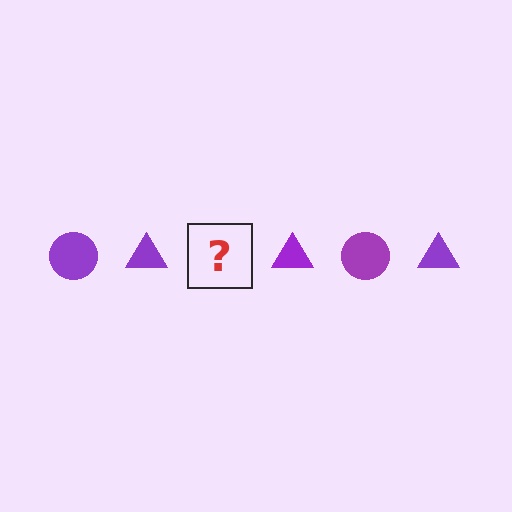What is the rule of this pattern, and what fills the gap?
The rule is that the pattern cycles through circle, triangle shapes in purple. The gap should be filled with a purple circle.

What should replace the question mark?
The question mark should be replaced with a purple circle.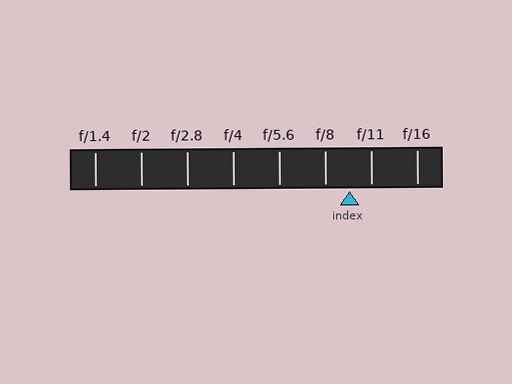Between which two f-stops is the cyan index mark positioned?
The index mark is between f/8 and f/11.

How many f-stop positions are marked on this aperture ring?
There are 8 f-stop positions marked.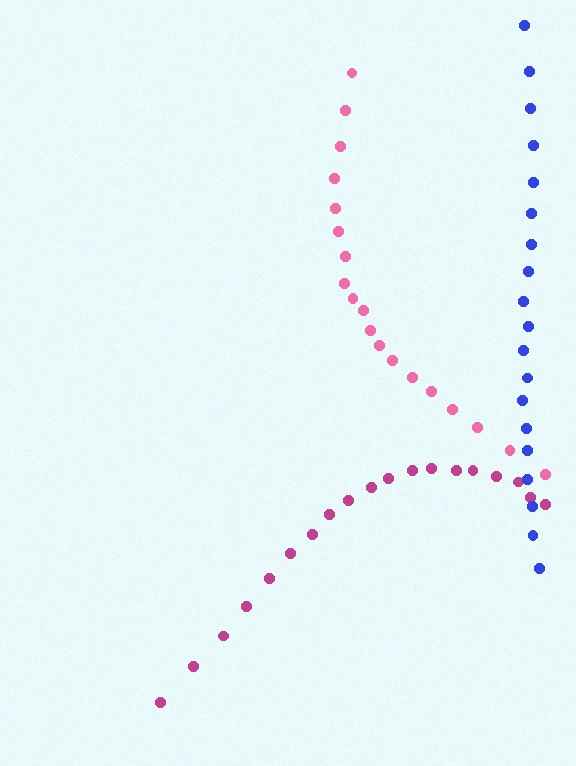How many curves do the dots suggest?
There are 3 distinct paths.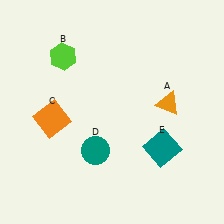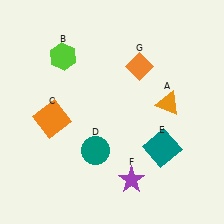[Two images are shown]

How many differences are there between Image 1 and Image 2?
There are 2 differences between the two images.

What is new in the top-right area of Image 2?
An orange diamond (G) was added in the top-right area of Image 2.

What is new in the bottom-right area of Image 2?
A purple star (F) was added in the bottom-right area of Image 2.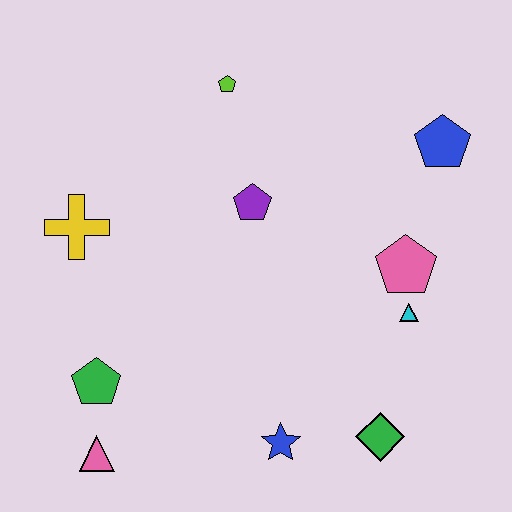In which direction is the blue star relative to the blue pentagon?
The blue star is below the blue pentagon.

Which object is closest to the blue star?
The green diamond is closest to the blue star.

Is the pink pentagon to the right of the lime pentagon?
Yes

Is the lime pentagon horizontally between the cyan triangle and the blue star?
No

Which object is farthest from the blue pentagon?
The pink triangle is farthest from the blue pentagon.